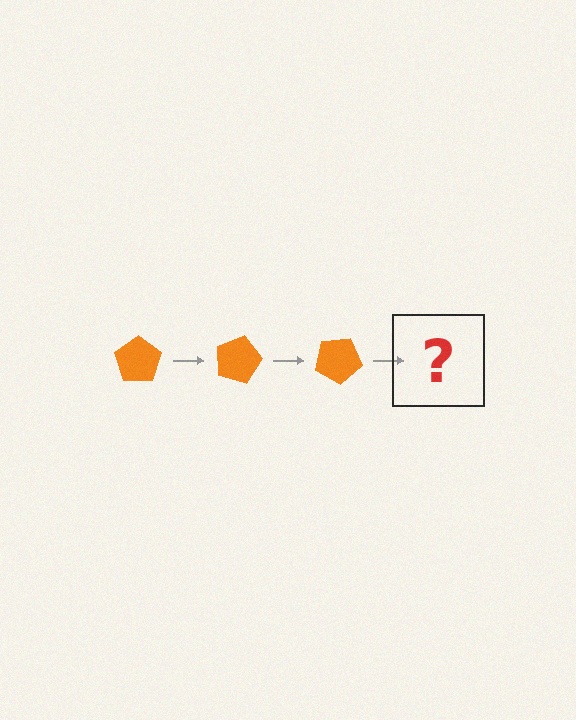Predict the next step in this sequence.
The next step is an orange pentagon rotated 45 degrees.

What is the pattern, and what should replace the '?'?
The pattern is that the pentagon rotates 15 degrees each step. The '?' should be an orange pentagon rotated 45 degrees.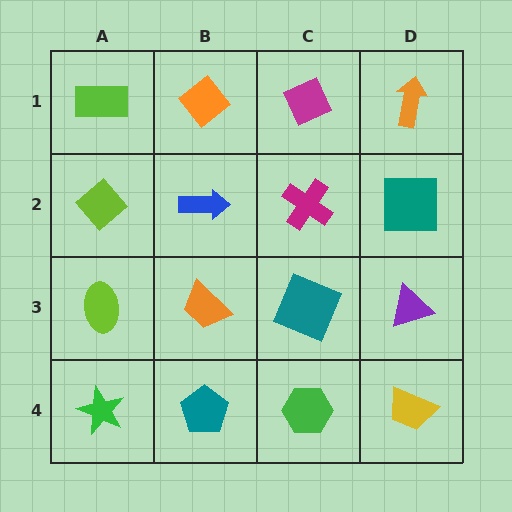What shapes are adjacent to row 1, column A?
A lime diamond (row 2, column A), an orange diamond (row 1, column B).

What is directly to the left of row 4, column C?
A teal pentagon.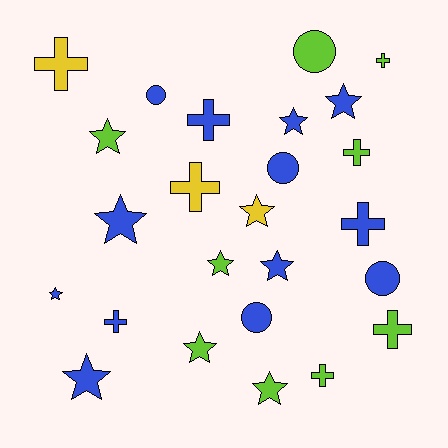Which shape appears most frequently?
Star, with 11 objects.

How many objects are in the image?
There are 25 objects.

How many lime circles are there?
There is 1 lime circle.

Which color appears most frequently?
Blue, with 13 objects.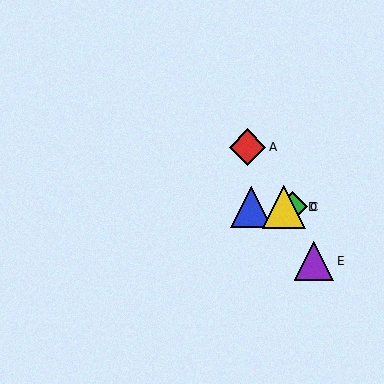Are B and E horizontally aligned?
No, B is at y≈207 and E is at y≈261.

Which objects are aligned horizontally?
Objects B, C, D are aligned horizontally.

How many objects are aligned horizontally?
3 objects (B, C, D) are aligned horizontally.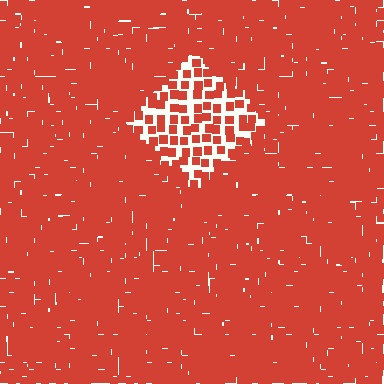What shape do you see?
I see a diamond.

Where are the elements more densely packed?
The elements are more densely packed outside the diamond boundary.